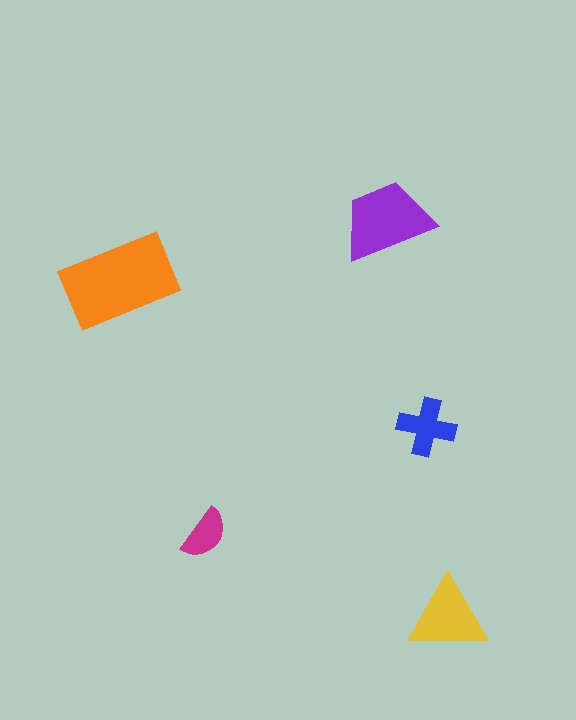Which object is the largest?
The orange rectangle.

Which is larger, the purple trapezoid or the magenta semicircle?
The purple trapezoid.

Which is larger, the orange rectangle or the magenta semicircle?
The orange rectangle.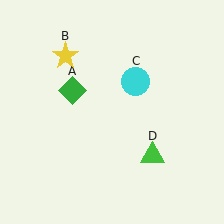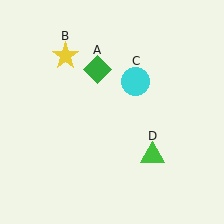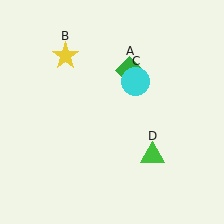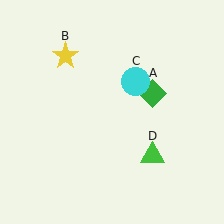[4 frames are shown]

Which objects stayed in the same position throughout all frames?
Yellow star (object B) and cyan circle (object C) and green triangle (object D) remained stationary.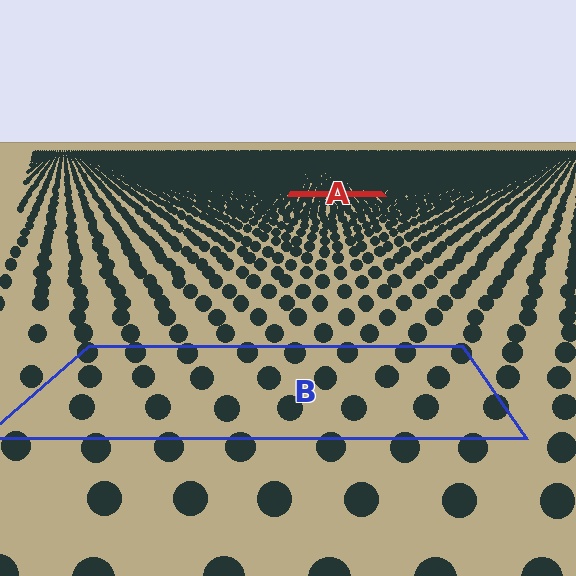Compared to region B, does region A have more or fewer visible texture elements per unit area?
Region A has more texture elements per unit area — they are packed more densely because it is farther away.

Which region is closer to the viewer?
Region B is closer. The texture elements there are larger and more spread out.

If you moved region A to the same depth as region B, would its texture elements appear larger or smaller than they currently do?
They would appear larger. At a closer depth, the same texture elements are projected at a bigger on-screen size.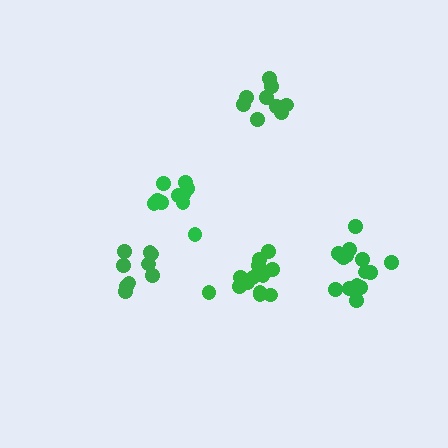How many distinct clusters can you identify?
There are 5 distinct clusters.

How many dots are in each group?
Group 1: 14 dots, Group 2: 10 dots, Group 3: 14 dots, Group 4: 9 dots, Group 5: 9 dots (56 total).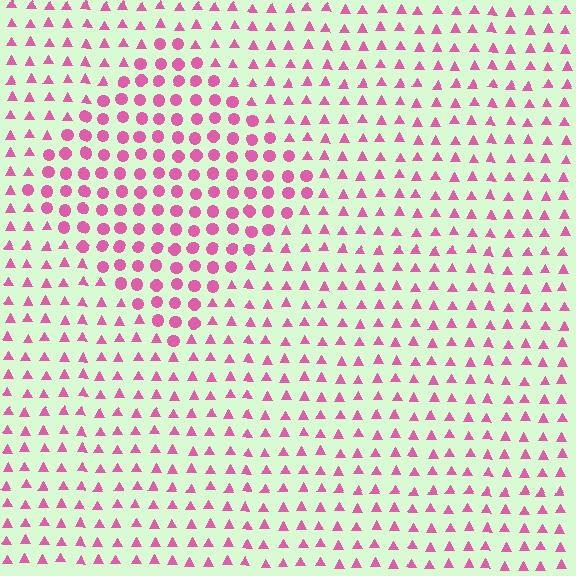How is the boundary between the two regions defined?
The boundary is defined by a change in element shape: circles inside vs. triangles outside. All elements share the same color and spacing.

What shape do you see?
I see a diamond.